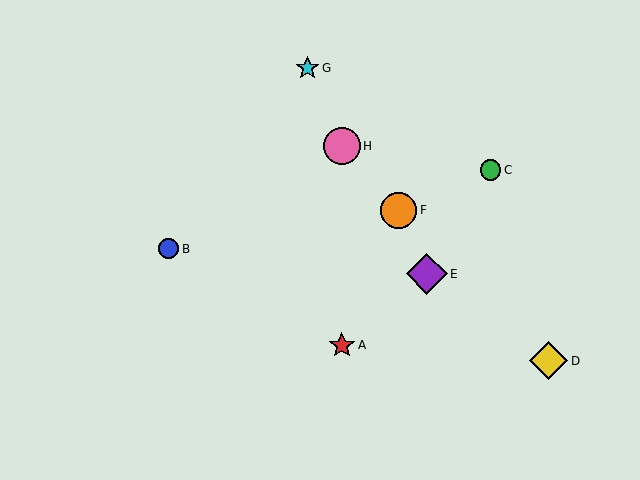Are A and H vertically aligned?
Yes, both are at x≈342.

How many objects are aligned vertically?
2 objects (A, H) are aligned vertically.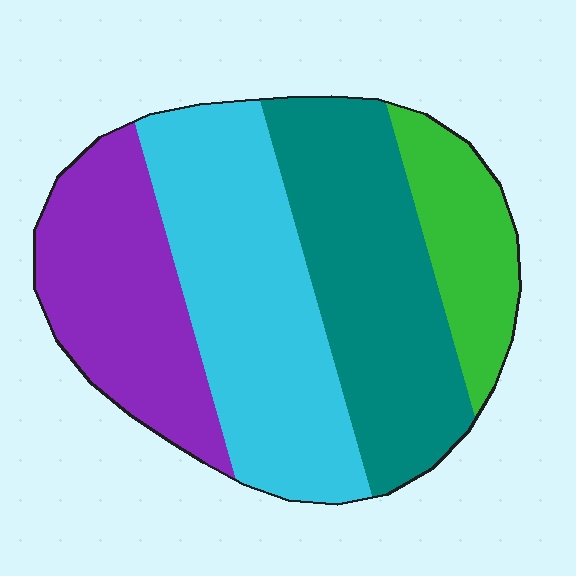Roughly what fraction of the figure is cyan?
Cyan takes up about one third (1/3) of the figure.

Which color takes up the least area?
Green, at roughly 15%.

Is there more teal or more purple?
Teal.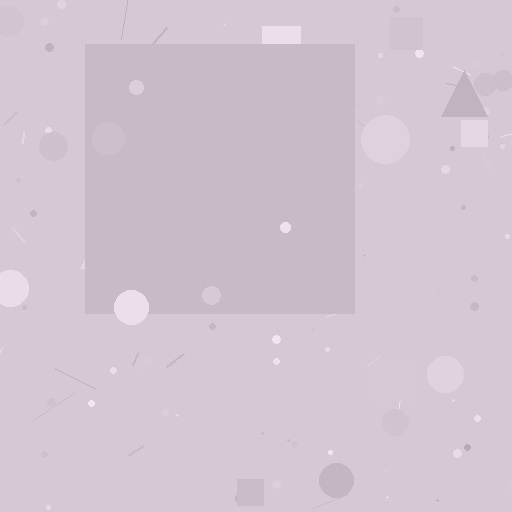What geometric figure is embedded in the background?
A square is embedded in the background.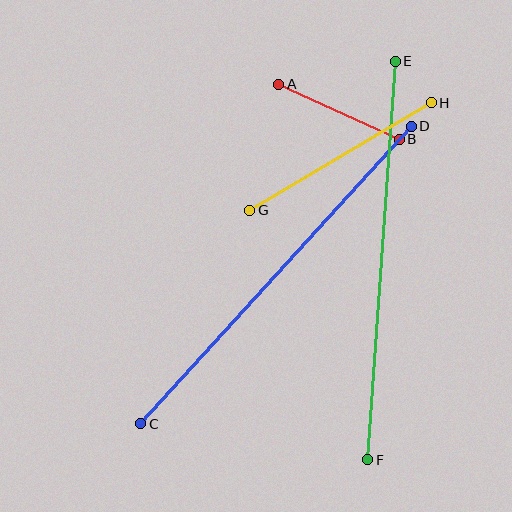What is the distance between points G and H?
The distance is approximately 211 pixels.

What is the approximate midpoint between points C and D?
The midpoint is at approximately (276, 275) pixels.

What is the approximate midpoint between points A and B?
The midpoint is at approximately (339, 112) pixels.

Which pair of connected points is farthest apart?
Points C and D are farthest apart.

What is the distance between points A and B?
The distance is approximately 132 pixels.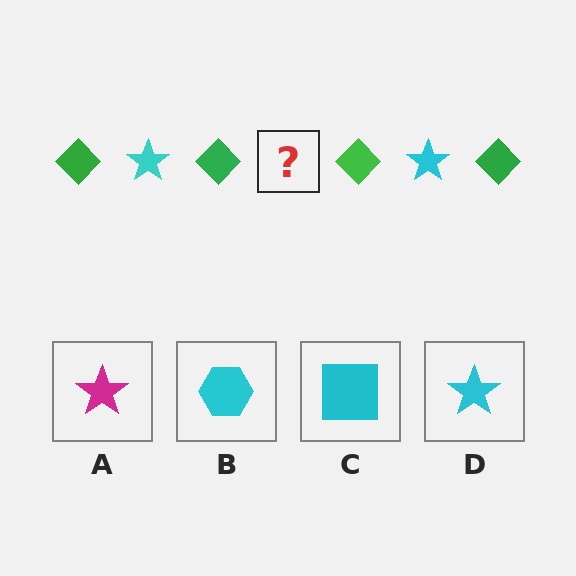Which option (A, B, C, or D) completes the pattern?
D.